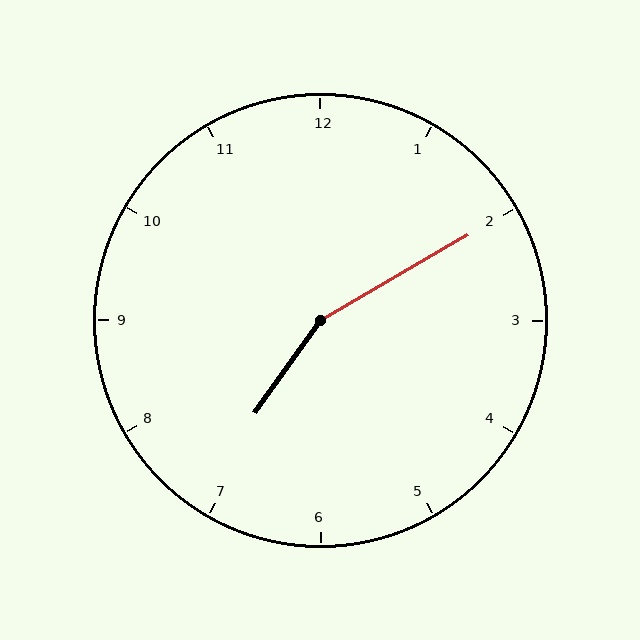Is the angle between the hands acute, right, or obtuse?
It is obtuse.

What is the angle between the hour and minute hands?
Approximately 155 degrees.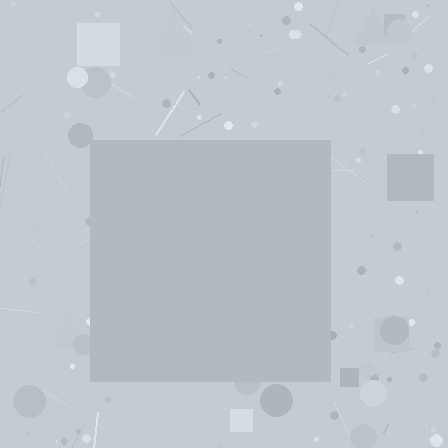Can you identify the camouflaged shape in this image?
The camouflaged shape is a square.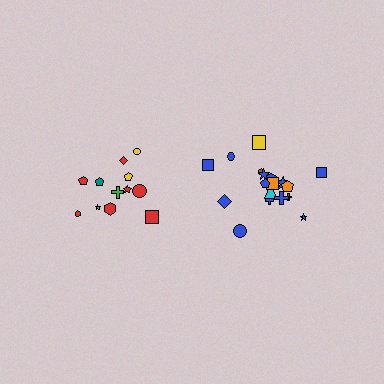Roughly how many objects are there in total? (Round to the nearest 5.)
Roughly 30 objects in total.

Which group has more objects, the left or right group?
The right group.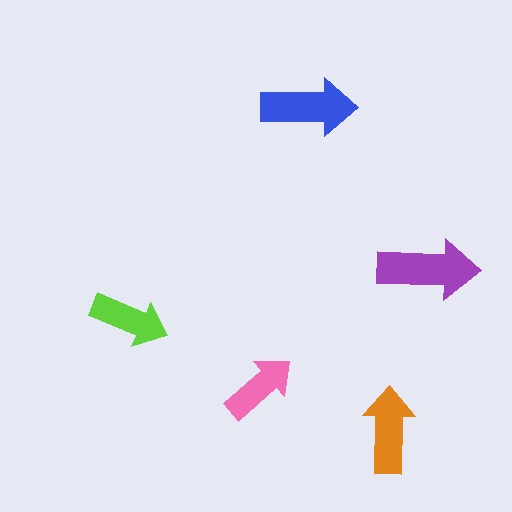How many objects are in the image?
There are 5 objects in the image.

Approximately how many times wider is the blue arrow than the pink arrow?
About 1.5 times wider.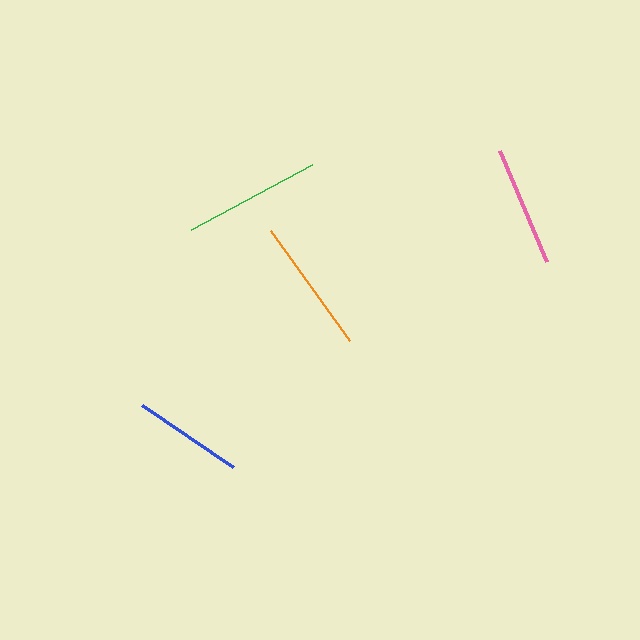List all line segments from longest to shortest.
From longest to shortest: green, orange, pink, blue.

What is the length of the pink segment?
The pink segment is approximately 120 pixels long.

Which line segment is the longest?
The green line is the longest at approximately 137 pixels.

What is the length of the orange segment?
The orange segment is approximately 135 pixels long.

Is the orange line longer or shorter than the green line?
The green line is longer than the orange line.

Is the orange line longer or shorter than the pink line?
The orange line is longer than the pink line.